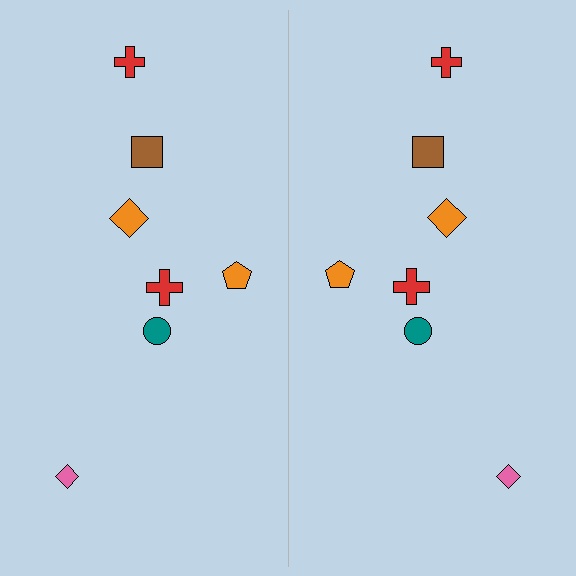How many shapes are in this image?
There are 14 shapes in this image.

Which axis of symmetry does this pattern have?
The pattern has a vertical axis of symmetry running through the center of the image.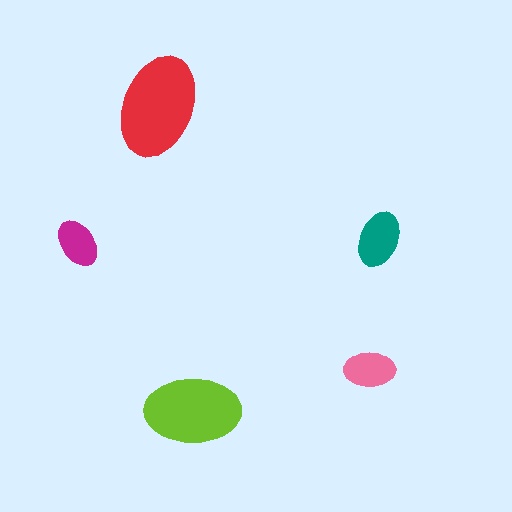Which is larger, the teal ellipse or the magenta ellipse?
The teal one.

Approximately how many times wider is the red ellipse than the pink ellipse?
About 2 times wider.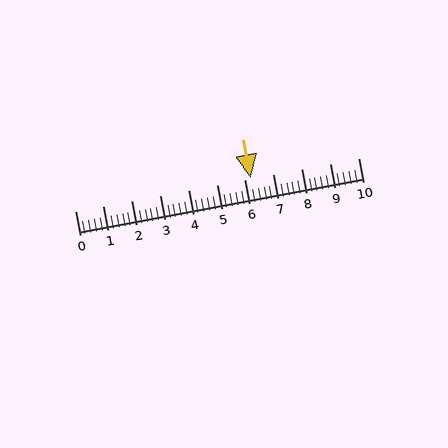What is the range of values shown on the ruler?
The ruler shows values from 0 to 10.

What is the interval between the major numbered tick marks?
The major tick marks are spaced 1 units apart.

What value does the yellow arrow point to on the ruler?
The yellow arrow points to approximately 6.2.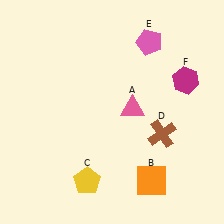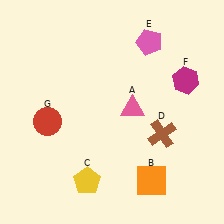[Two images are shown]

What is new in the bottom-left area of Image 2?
A red circle (G) was added in the bottom-left area of Image 2.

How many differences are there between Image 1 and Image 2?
There is 1 difference between the two images.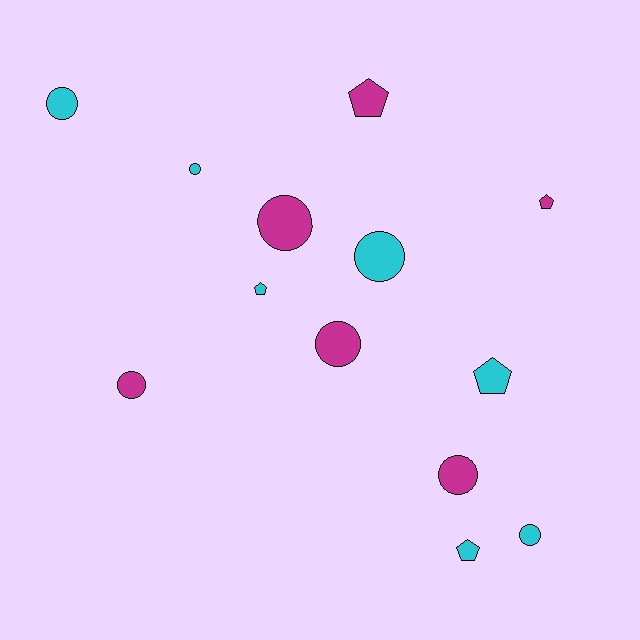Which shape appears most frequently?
Circle, with 8 objects.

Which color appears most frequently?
Cyan, with 7 objects.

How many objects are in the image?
There are 13 objects.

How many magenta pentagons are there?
There are 2 magenta pentagons.